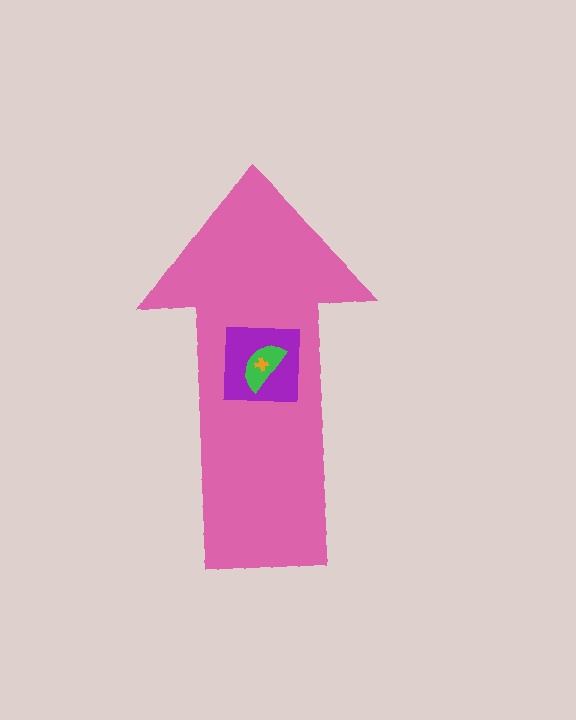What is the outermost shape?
The pink arrow.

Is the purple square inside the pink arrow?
Yes.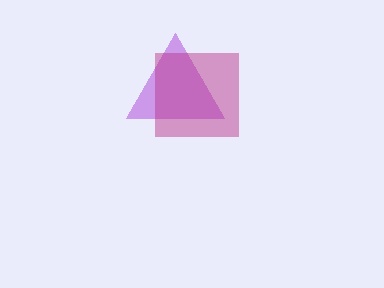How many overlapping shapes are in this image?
There are 2 overlapping shapes in the image.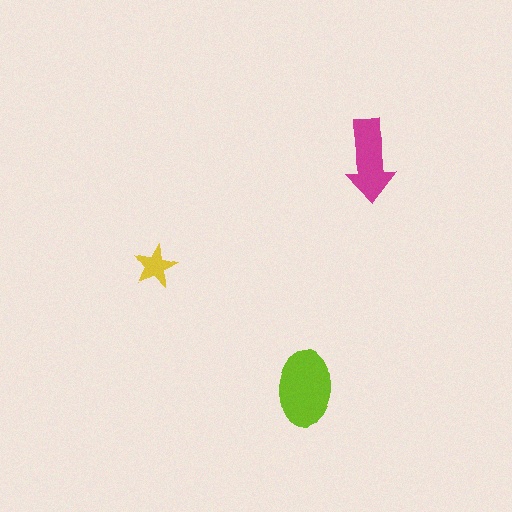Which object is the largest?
The lime ellipse.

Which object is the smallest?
The yellow star.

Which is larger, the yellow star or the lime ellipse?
The lime ellipse.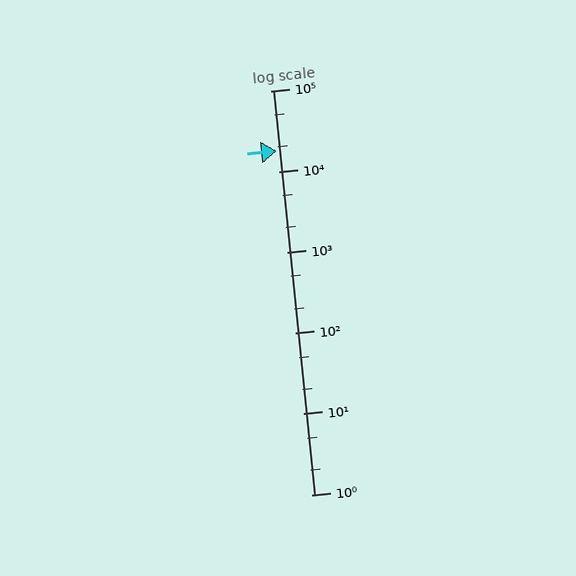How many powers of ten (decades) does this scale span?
The scale spans 5 decades, from 1 to 100000.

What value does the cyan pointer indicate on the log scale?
The pointer indicates approximately 18000.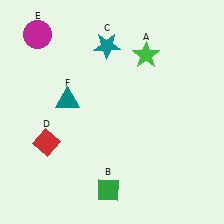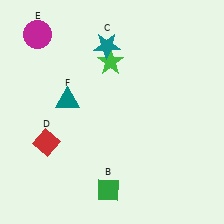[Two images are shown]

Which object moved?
The green star (A) moved left.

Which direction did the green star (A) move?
The green star (A) moved left.